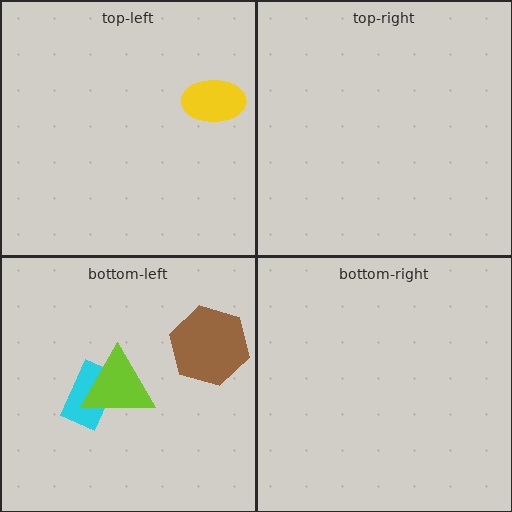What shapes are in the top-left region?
The yellow ellipse.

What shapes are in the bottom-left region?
The cyan rectangle, the lime triangle, the brown hexagon.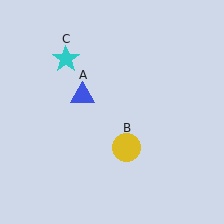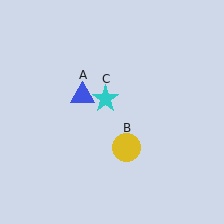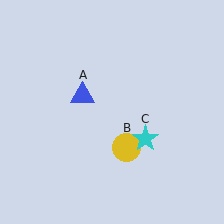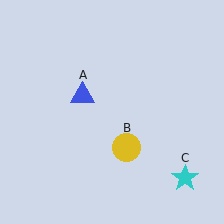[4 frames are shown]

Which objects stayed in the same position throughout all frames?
Blue triangle (object A) and yellow circle (object B) remained stationary.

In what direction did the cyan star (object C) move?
The cyan star (object C) moved down and to the right.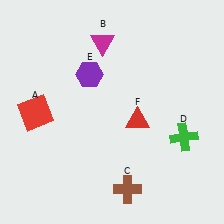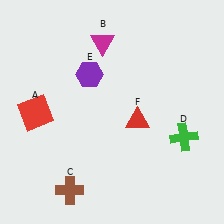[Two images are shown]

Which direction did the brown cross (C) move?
The brown cross (C) moved left.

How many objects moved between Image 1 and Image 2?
1 object moved between the two images.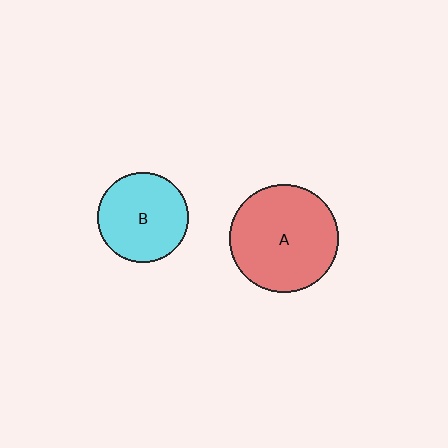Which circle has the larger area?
Circle A (red).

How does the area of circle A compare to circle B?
Approximately 1.4 times.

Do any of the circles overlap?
No, none of the circles overlap.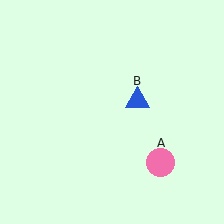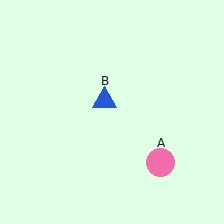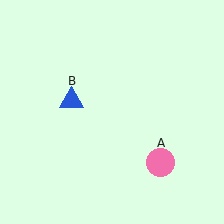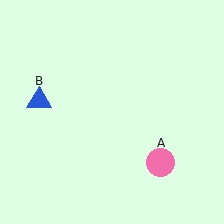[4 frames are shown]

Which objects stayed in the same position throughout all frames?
Pink circle (object A) remained stationary.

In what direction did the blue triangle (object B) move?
The blue triangle (object B) moved left.